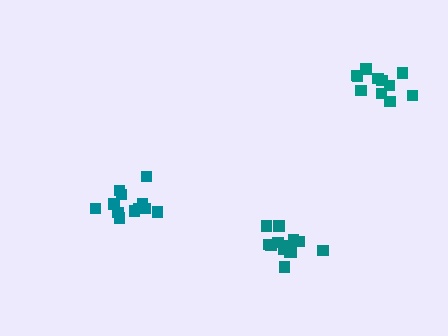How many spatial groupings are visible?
There are 3 spatial groupings.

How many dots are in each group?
Group 1: 11 dots, Group 2: 13 dots, Group 3: 12 dots (36 total).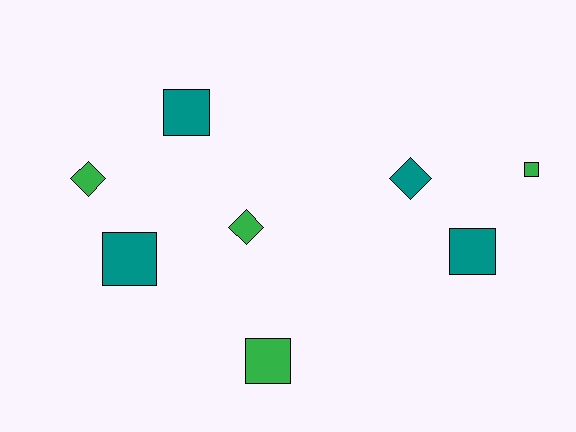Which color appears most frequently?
Teal, with 4 objects.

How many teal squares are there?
There are 3 teal squares.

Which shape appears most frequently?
Square, with 5 objects.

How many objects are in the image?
There are 8 objects.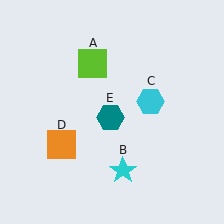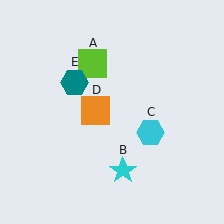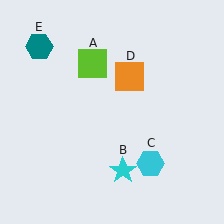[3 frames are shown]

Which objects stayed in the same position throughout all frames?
Lime square (object A) and cyan star (object B) remained stationary.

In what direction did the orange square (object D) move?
The orange square (object D) moved up and to the right.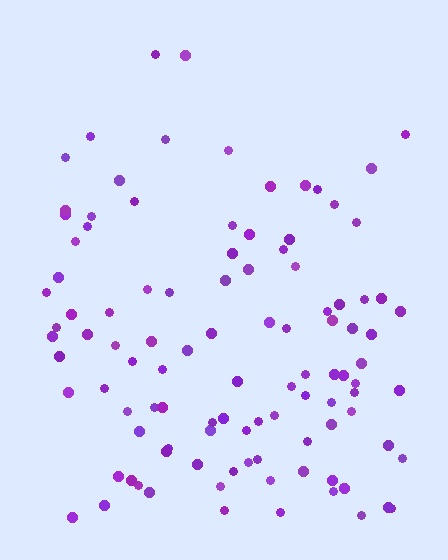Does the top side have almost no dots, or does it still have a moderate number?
Still a moderate number, just noticeably fewer than the bottom.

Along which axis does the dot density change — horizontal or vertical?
Vertical.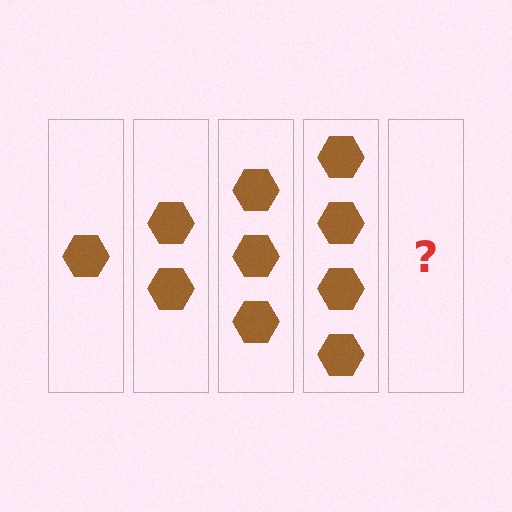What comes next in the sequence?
The next element should be 5 hexagons.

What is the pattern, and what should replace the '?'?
The pattern is that each step adds one more hexagon. The '?' should be 5 hexagons.